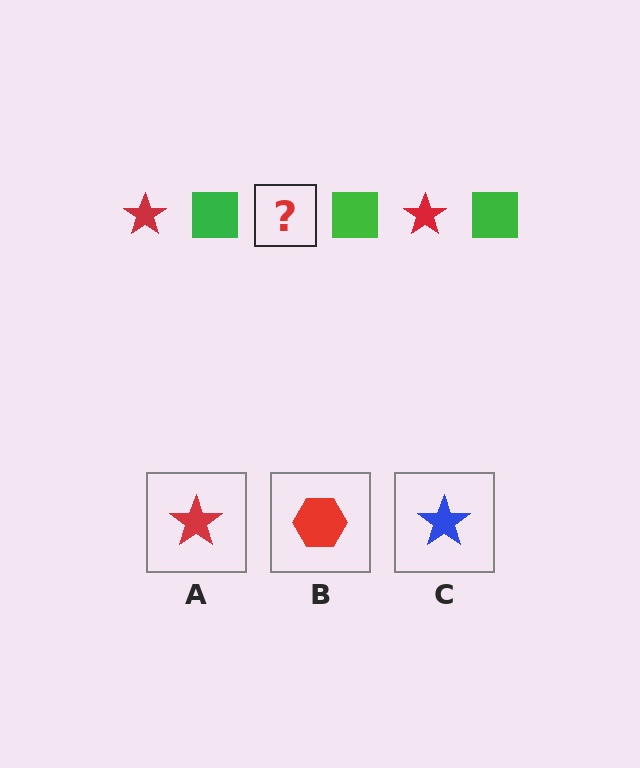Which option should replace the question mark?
Option A.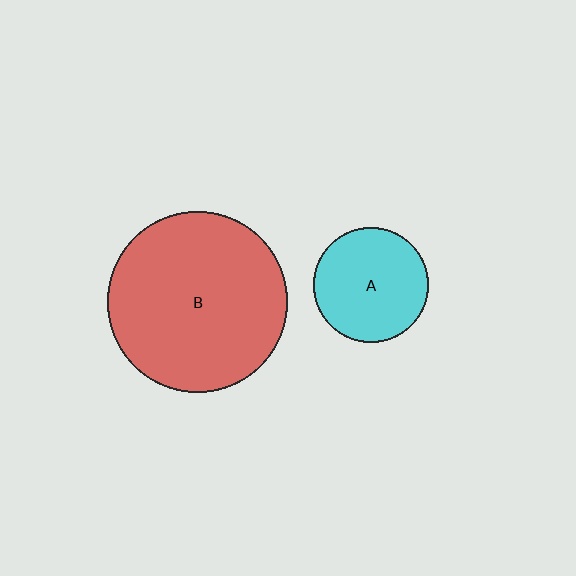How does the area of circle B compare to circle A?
Approximately 2.4 times.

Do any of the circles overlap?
No, none of the circles overlap.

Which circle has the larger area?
Circle B (red).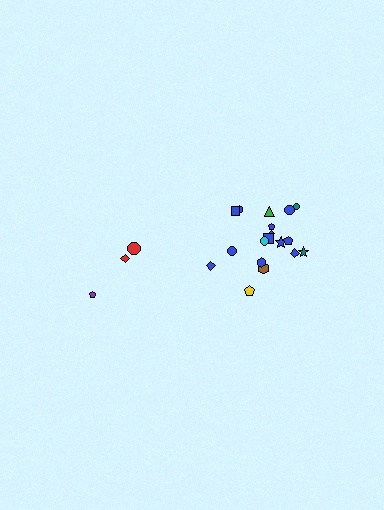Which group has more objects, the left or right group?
The right group.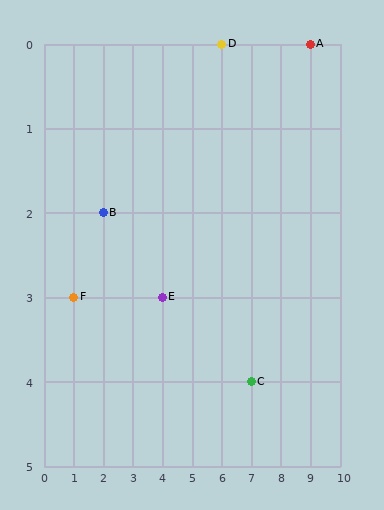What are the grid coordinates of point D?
Point D is at grid coordinates (6, 0).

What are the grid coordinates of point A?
Point A is at grid coordinates (9, 0).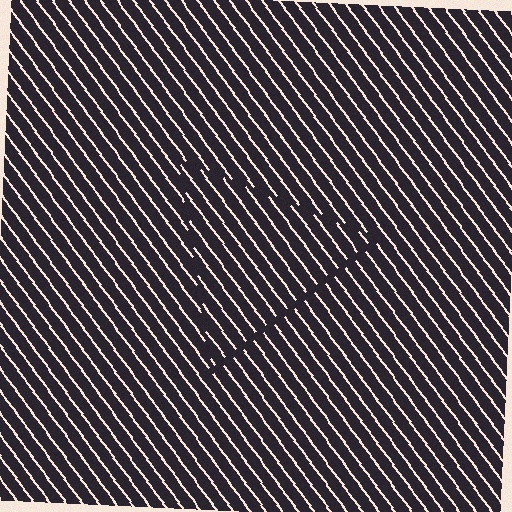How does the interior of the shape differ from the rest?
The interior of the shape contains the same grating, shifted by half a period — the contour is defined by the phase discontinuity where line-ends from the inner and outer gratings abut.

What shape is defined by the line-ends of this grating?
An illusory triangle. The interior of the shape contains the same grating, shifted by half a period — the contour is defined by the phase discontinuity where line-ends from the inner and outer gratings abut.